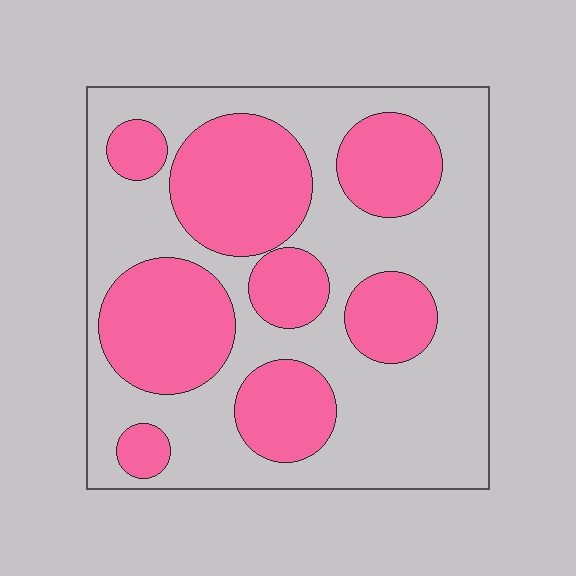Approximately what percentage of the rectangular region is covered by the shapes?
Approximately 40%.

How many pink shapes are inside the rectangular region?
8.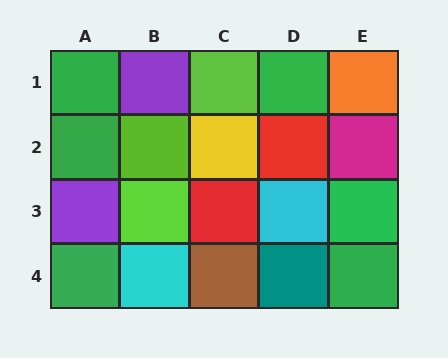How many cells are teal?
1 cell is teal.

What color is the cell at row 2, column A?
Green.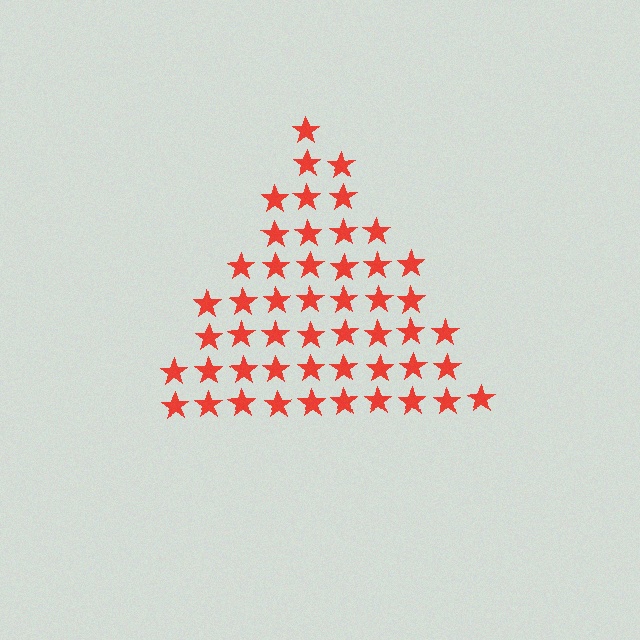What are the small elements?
The small elements are stars.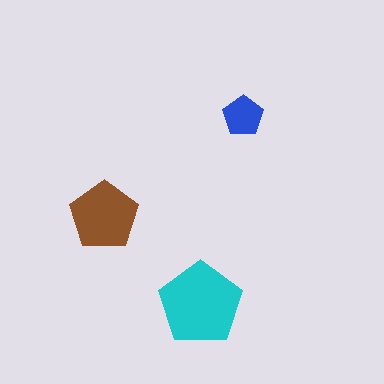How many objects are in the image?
There are 3 objects in the image.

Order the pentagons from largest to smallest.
the cyan one, the brown one, the blue one.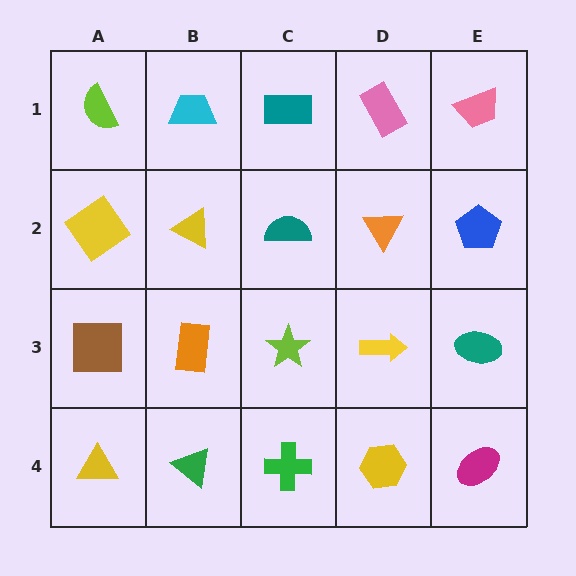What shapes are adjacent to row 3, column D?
An orange triangle (row 2, column D), a yellow hexagon (row 4, column D), a lime star (row 3, column C), a teal ellipse (row 3, column E).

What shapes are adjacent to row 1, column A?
A yellow diamond (row 2, column A), a cyan trapezoid (row 1, column B).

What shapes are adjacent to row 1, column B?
A yellow triangle (row 2, column B), a lime semicircle (row 1, column A), a teal rectangle (row 1, column C).